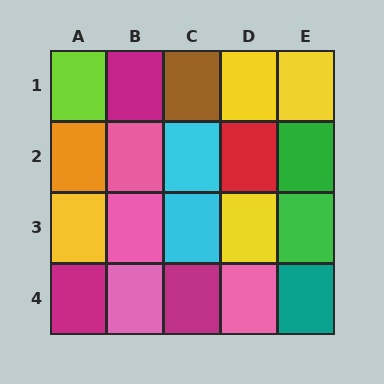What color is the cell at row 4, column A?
Magenta.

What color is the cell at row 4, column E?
Teal.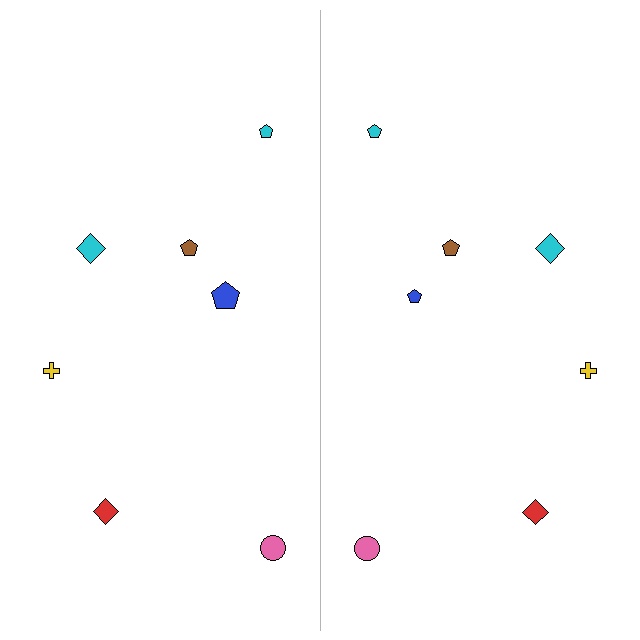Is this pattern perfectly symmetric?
No, the pattern is not perfectly symmetric. The blue pentagon on the right side has a different size than its mirror counterpart.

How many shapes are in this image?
There are 14 shapes in this image.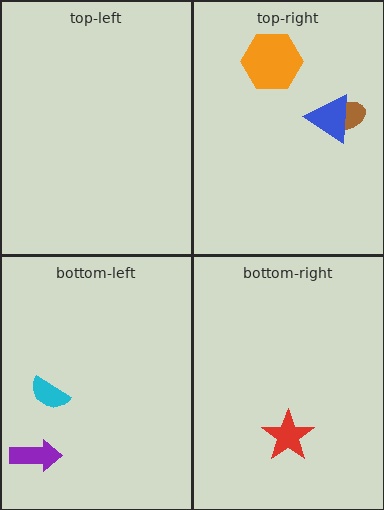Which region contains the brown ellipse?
The top-right region.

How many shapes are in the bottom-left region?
2.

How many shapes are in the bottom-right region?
1.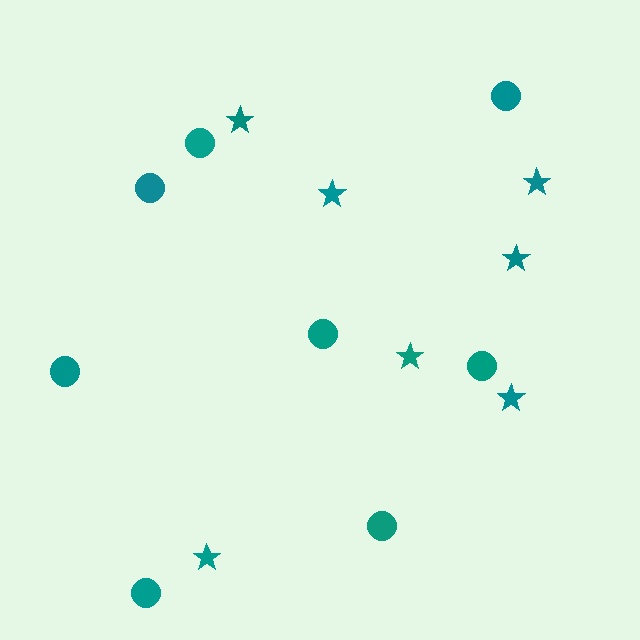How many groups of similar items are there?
There are 2 groups: one group of circles (8) and one group of stars (7).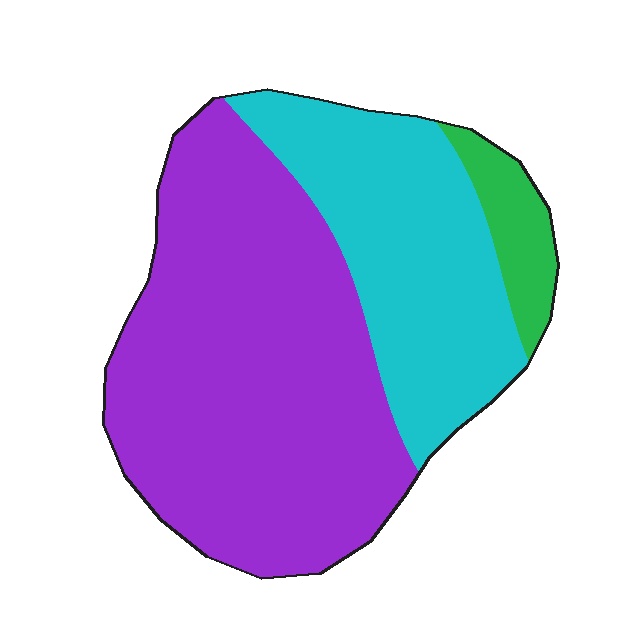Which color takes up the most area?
Purple, at roughly 60%.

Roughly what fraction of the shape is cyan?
Cyan covers about 30% of the shape.